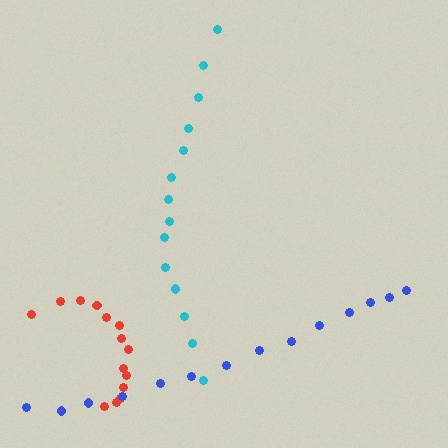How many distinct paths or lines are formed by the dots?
There are 3 distinct paths.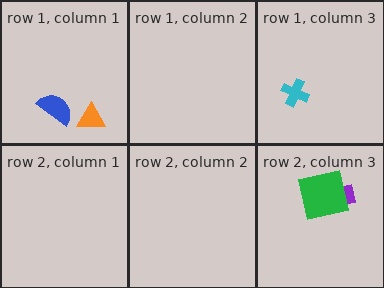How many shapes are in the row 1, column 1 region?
2.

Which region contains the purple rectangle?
The row 2, column 3 region.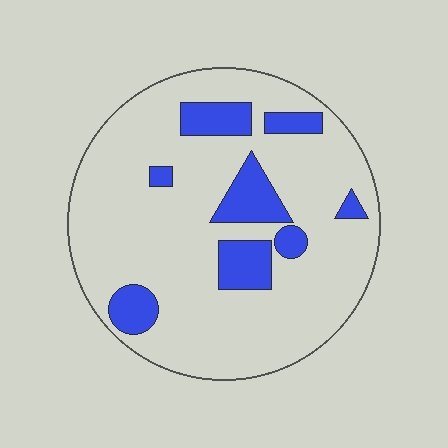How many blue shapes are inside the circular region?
8.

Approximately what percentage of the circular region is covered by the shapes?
Approximately 20%.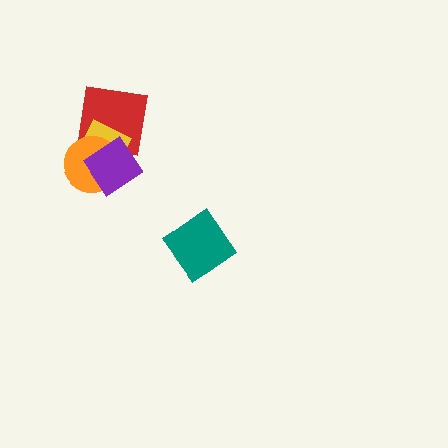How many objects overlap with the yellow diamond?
3 objects overlap with the yellow diamond.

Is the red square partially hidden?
Yes, it is partially covered by another shape.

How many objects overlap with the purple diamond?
3 objects overlap with the purple diamond.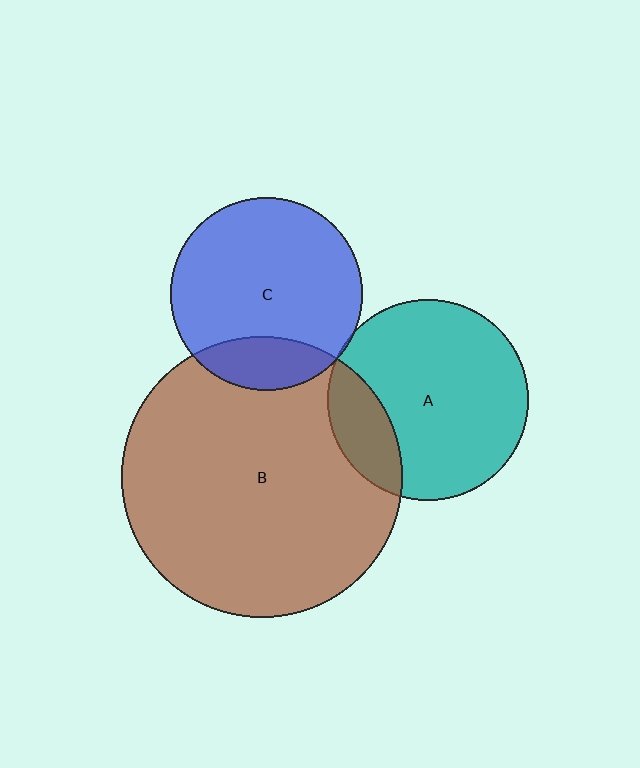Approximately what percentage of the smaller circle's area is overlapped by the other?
Approximately 20%.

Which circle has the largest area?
Circle B (brown).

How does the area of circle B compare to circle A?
Approximately 2.0 times.